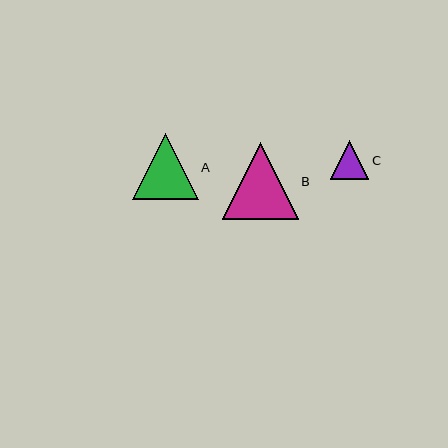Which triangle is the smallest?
Triangle C is the smallest with a size of approximately 38 pixels.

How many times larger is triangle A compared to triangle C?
Triangle A is approximately 1.7 times the size of triangle C.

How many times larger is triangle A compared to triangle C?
Triangle A is approximately 1.7 times the size of triangle C.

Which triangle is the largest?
Triangle B is the largest with a size of approximately 76 pixels.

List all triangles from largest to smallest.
From largest to smallest: B, A, C.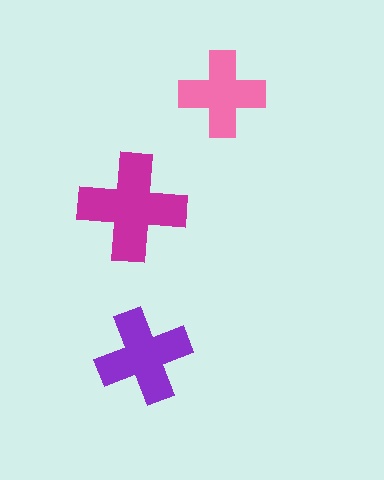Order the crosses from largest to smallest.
the magenta one, the purple one, the pink one.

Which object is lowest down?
The purple cross is bottommost.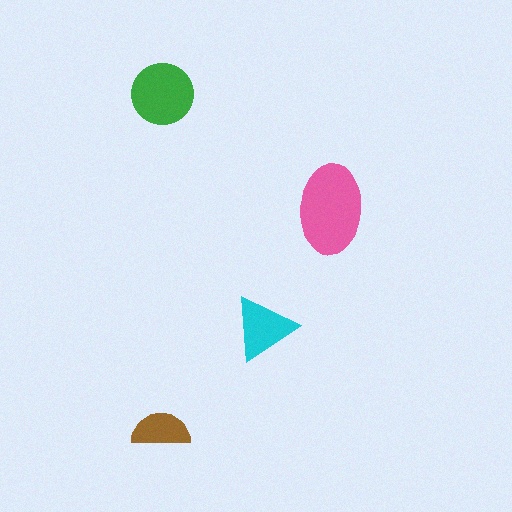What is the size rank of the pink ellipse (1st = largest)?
1st.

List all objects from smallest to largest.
The brown semicircle, the cyan triangle, the green circle, the pink ellipse.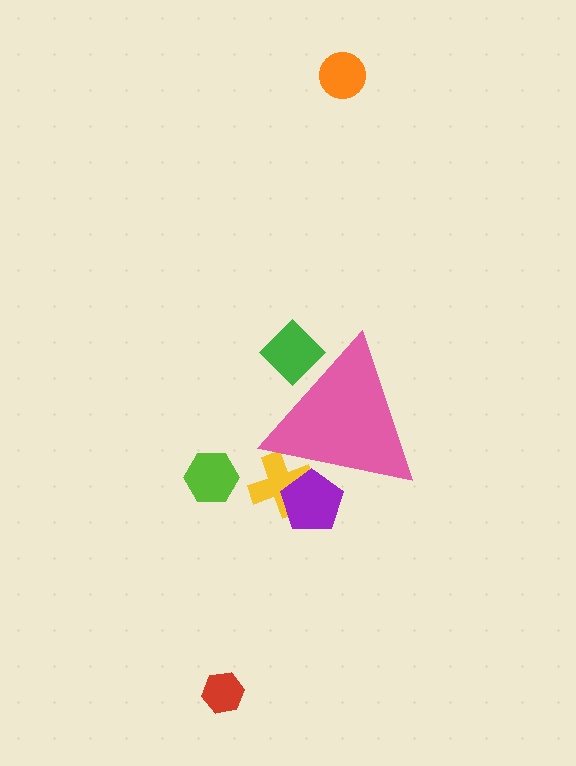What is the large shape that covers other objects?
A pink triangle.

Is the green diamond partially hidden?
Yes, the green diamond is partially hidden behind the pink triangle.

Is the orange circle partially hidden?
No, the orange circle is fully visible.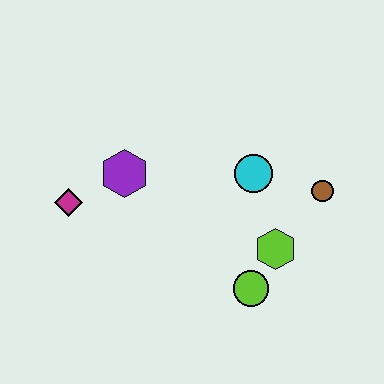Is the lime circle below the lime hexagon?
Yes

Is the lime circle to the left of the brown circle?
Yes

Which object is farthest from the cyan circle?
The magenta diamond is farthest from the cyan circle.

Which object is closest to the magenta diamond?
The purple hexagon is closest to the magenta diamond.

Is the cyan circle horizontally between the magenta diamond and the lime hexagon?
Yes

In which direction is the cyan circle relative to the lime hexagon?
The cyan circle is above the lime hexagon.